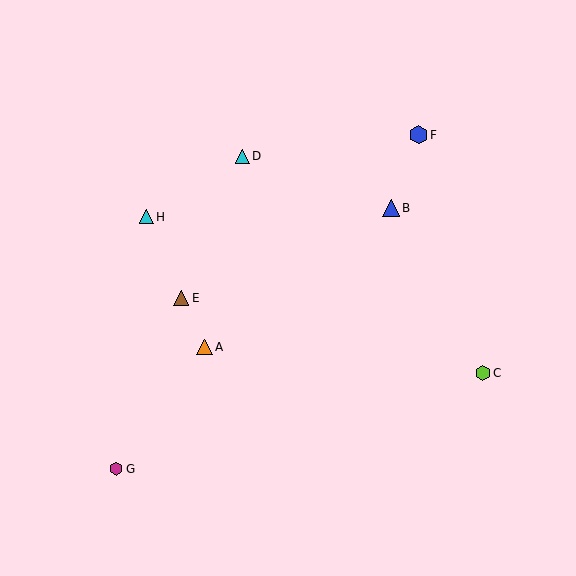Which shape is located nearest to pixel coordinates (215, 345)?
The orange triangle (labeled A) at (204, 347) is nearest to that location.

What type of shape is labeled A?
Shape A is an orange triangle.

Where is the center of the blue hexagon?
The center of the blue hexagon is at (418, 135).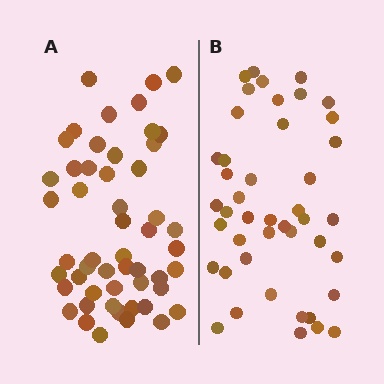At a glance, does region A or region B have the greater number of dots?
Region A (the left region) has more dots.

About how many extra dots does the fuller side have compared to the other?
Region A has roughly 8 or so more dots than region B.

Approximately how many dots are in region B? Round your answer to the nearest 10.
About 40 dots. (The exact count is 44, which rounds to 40.)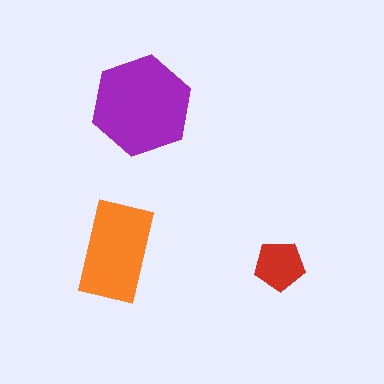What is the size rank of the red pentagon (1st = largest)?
3rd.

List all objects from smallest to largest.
The red pentagon, the orange rectangle, the purple hexagon.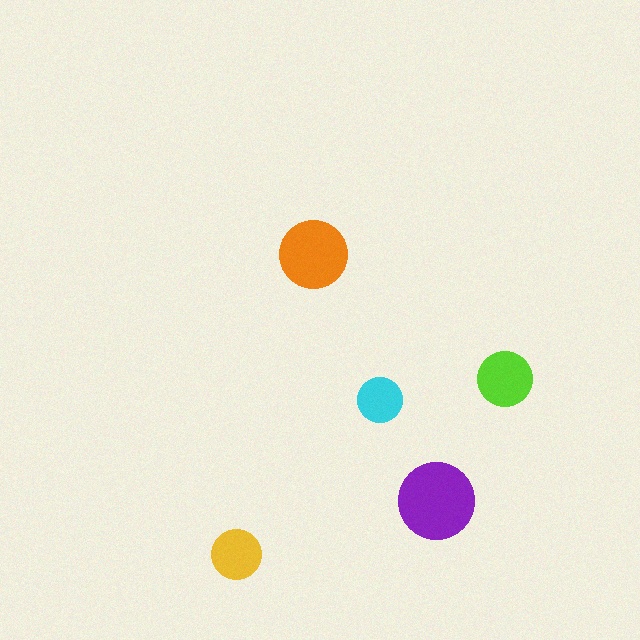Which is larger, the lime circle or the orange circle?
The orange one.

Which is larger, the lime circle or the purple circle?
The purple one.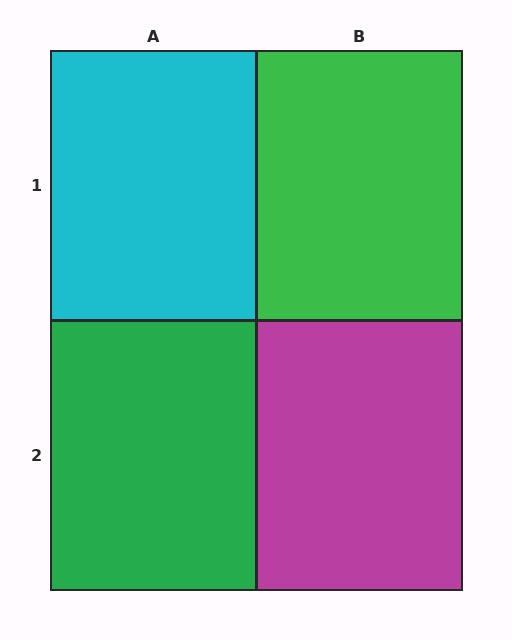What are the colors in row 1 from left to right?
Cyan, green.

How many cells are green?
2 cells are green.